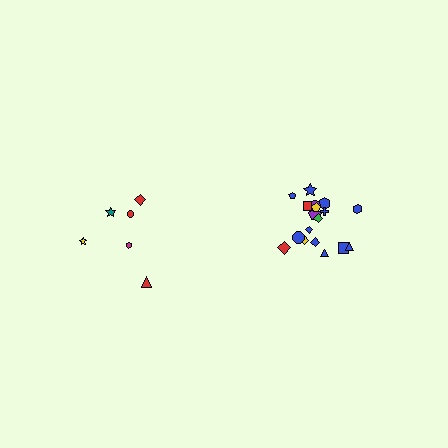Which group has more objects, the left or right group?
The right group.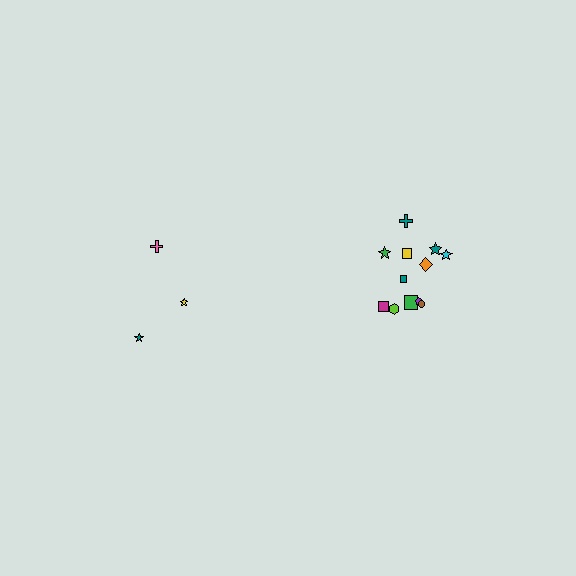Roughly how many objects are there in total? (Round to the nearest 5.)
Roughly 15 objects in total.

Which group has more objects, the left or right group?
The right group.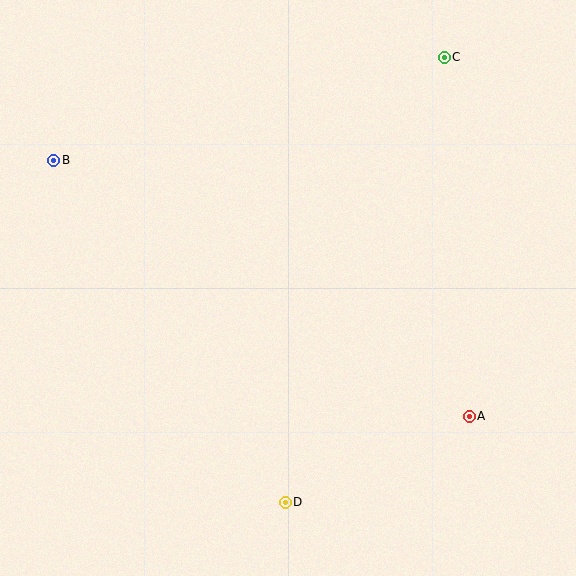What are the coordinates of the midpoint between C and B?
The midpoint between C and B is at (249, 109).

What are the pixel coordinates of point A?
Point A is at (469, 416).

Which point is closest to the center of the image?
Point D at (285, 502) is closest to the center.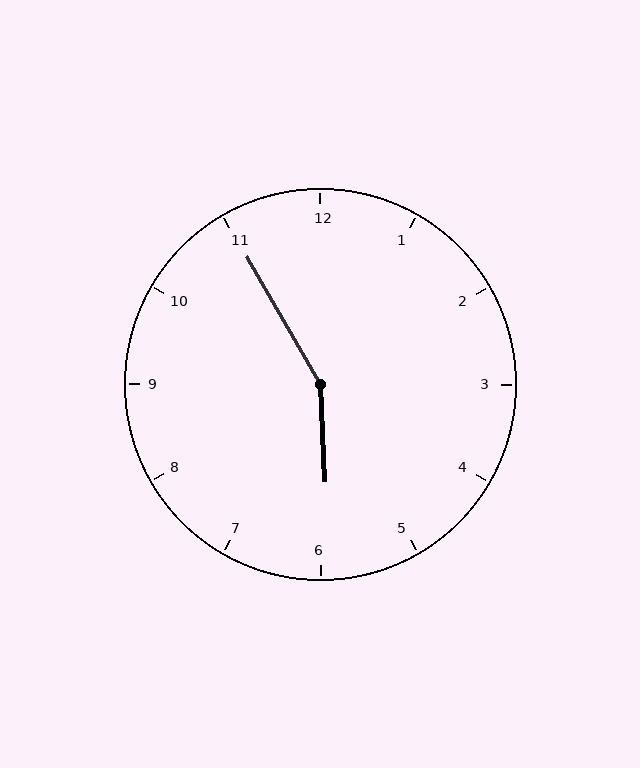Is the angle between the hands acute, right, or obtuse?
It is obtuse.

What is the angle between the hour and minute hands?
Approximately 152 degrees.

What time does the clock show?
5:55.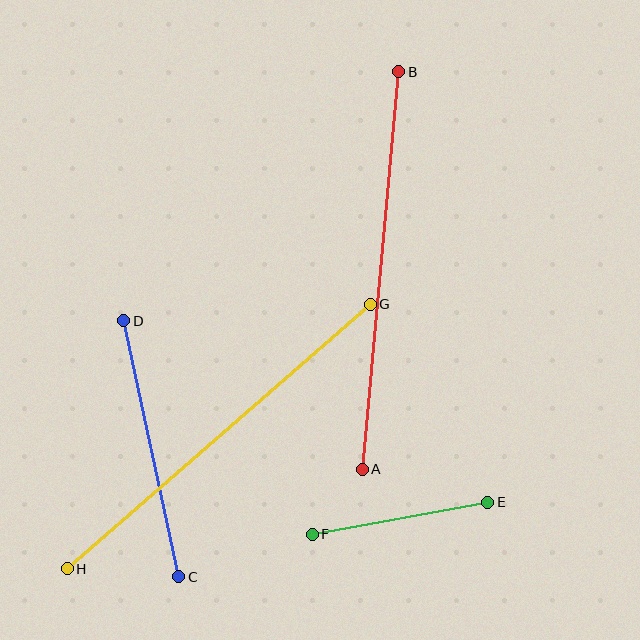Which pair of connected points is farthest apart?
Points G and H are farthest apart.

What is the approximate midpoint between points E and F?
The midpoint is at approximately (400, 518) pixels.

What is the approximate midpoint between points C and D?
The midpoint is at approximately (151, 449) pixels.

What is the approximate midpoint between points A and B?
The midpoint is at approximately (381, 271) pixels.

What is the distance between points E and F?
The distance is approximately 179 pixels.